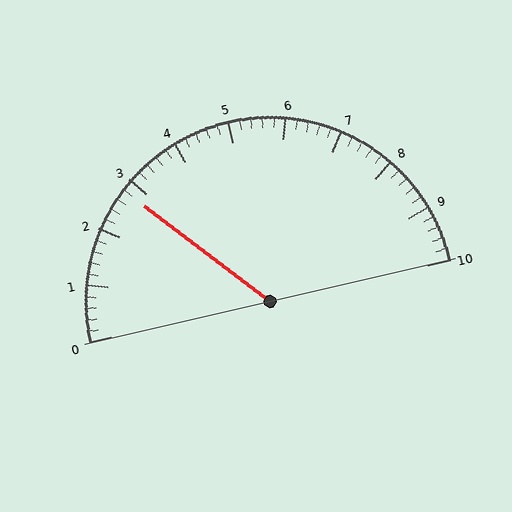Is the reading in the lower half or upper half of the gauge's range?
The reading is in the lower half of the range (0 to 10).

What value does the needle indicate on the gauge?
The needle indicates approximately 2.8.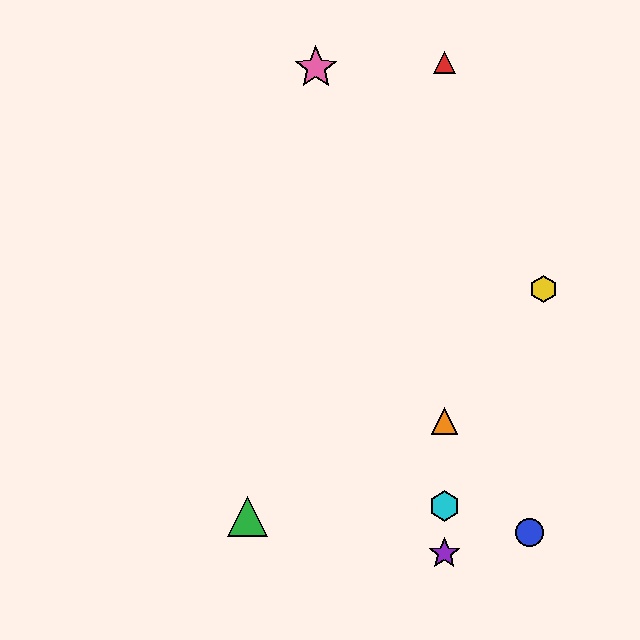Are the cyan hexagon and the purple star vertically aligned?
Yes, both are at x≈444.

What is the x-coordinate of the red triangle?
The red triangle is at x≈444.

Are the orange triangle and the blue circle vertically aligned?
No, the orange triangle is at x≈444 and the blue circle is at x≈529.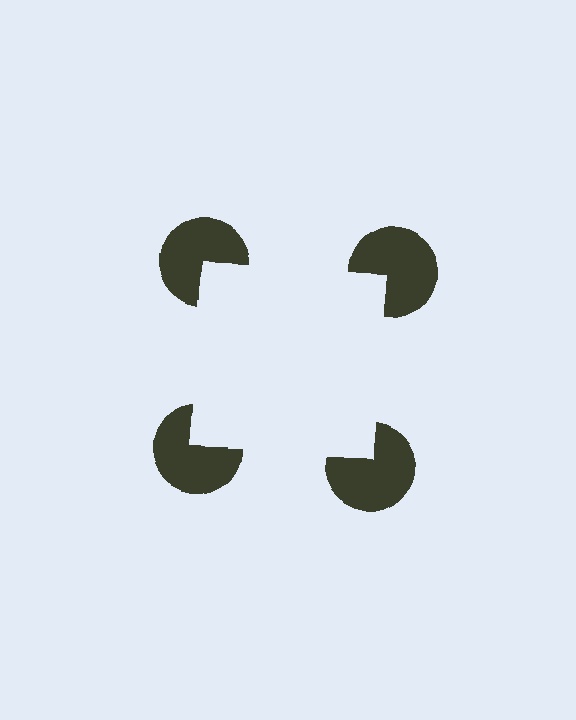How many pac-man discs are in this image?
There are 4 — one at each vertex of the illusory square.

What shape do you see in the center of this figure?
An illusory square — its edges are inferred from the aligned wedge cuts in the pac-man discs, not physically drawn.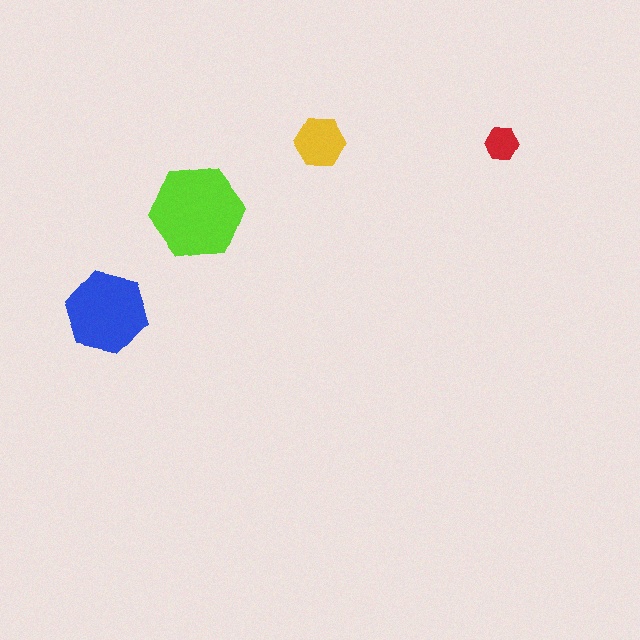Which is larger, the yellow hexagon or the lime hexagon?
The lime one.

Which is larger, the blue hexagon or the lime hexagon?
The lime one.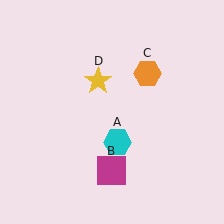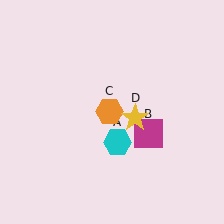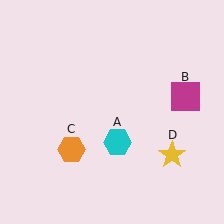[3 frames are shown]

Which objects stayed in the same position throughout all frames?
Cyan hexagon (object A) remained stationary.